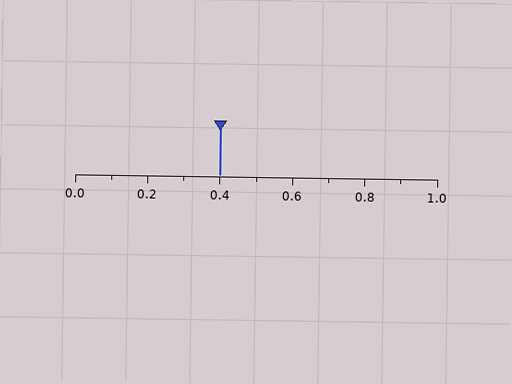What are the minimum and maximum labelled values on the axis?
The axis runs from 0.0 to 1.0.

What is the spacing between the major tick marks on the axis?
The major ticks are spaced 0.2 apart.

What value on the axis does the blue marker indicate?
The marker indicates approximately 0.4.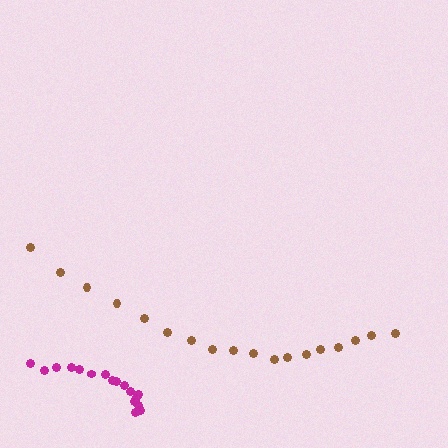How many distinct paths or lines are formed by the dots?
There are 2 distinct paths.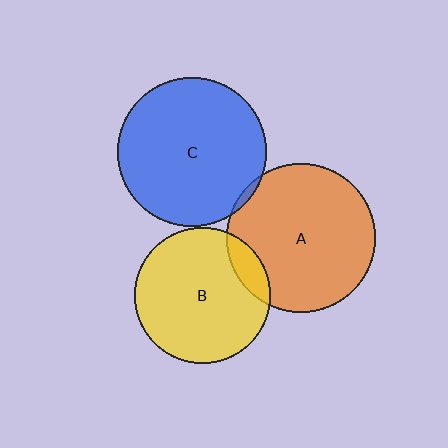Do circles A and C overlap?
Yes.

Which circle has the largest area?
Circle A (orange).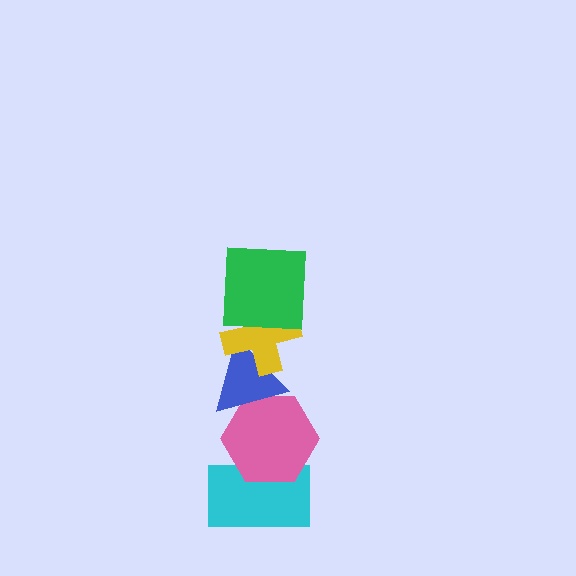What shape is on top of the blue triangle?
The yellow cross is on top of the blue triangle.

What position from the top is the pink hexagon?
The pink hexagon is 4th from the top.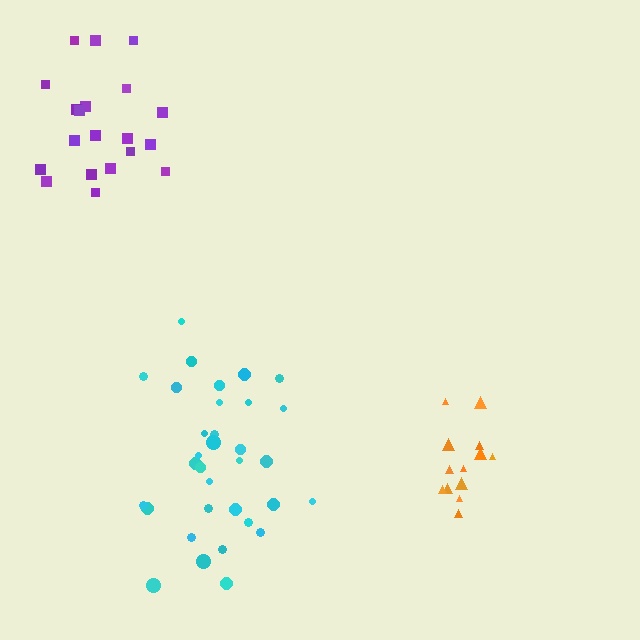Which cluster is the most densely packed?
Orange.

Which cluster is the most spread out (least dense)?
Purple.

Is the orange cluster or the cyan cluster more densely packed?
Orange.